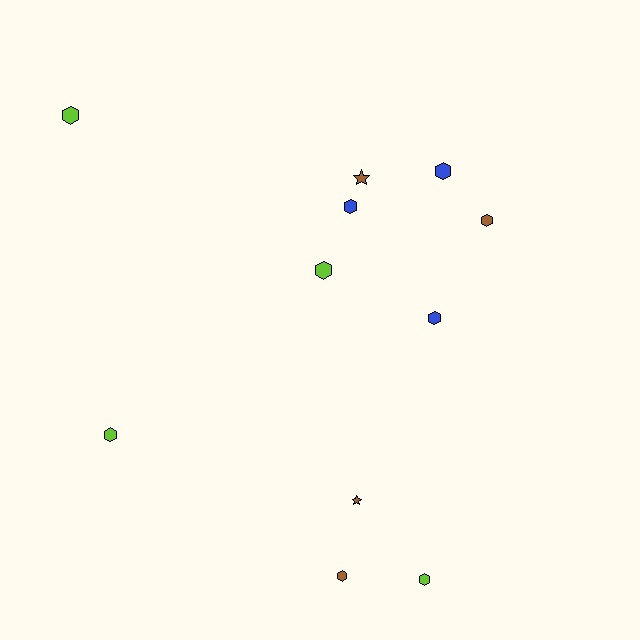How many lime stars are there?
There are no lime stars.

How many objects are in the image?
There are 11 objects.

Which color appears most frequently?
Lime, with 4 objects.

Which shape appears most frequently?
Hexagon, with 9 objects.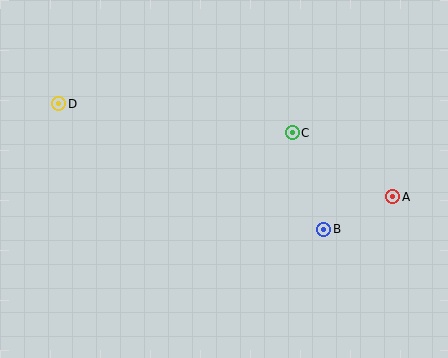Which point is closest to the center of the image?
Point C at (292, 133) is closest to the center.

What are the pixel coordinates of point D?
Point D is at (59, 104).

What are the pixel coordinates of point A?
Point A is at (393, 197).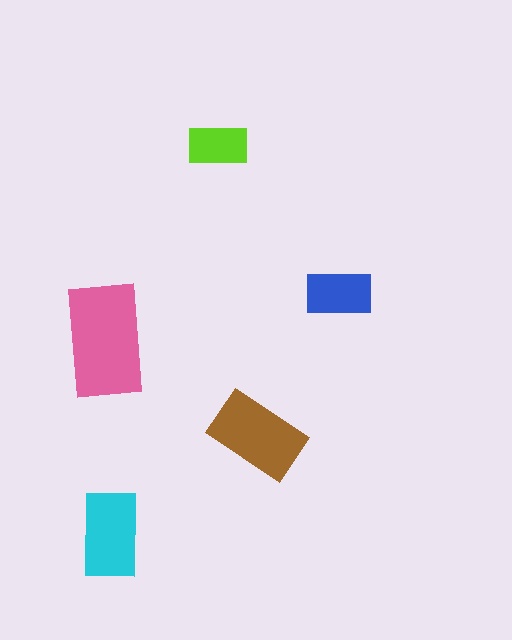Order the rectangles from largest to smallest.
the pink one, the brown one, the cyan one, the blue one, the lime one.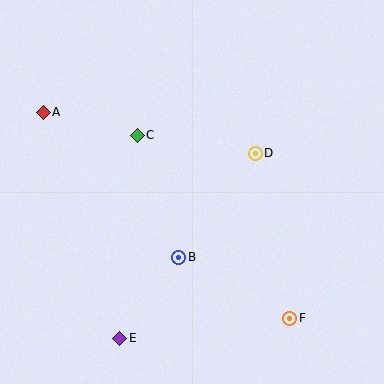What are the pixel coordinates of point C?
Point C is at (137, 135).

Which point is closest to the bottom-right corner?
Point F is closest to the bottom-right corner.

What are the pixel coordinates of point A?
Point A is at (43, 112).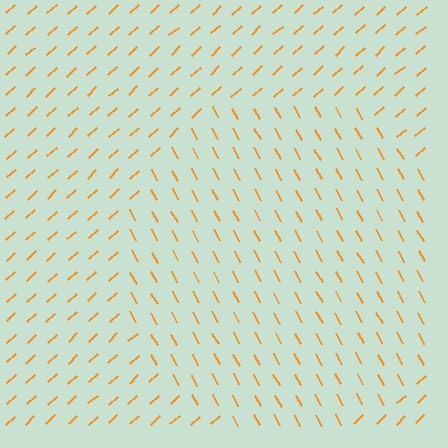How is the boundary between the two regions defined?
The boundary is defined purely by a change in line orientation (approximately 76 degrees difference). All lines are the same color and thickness.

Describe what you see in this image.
The image is filled with small orange line segments. A circle region in the image has lines oriented differently from the surrounding lines, creating a visible texture boundary.